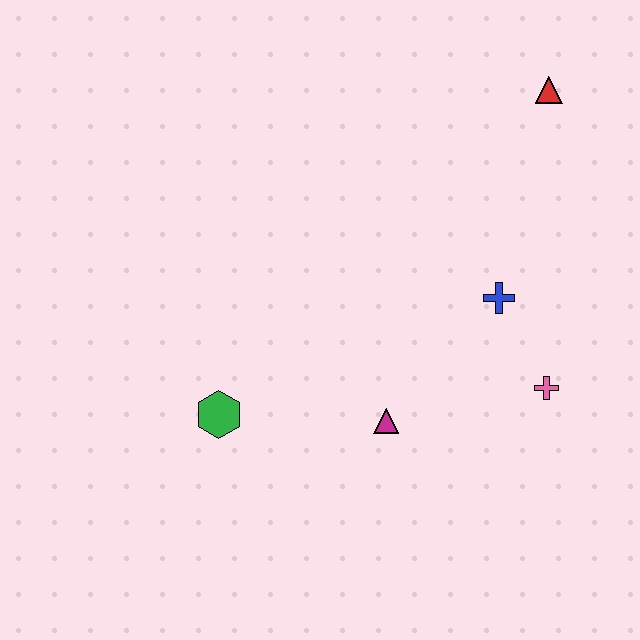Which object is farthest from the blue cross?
The green hexagon is farthest from the blue cross.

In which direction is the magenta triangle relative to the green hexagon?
The magenta triangle is to the right of the green hexagon.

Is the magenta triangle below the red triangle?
Yes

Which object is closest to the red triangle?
The blue cross is closest to the red triangle.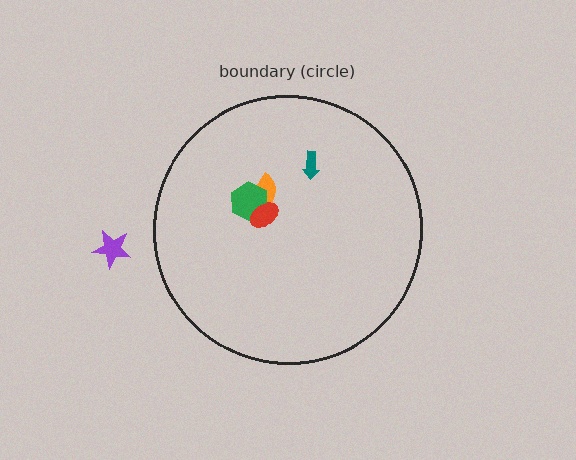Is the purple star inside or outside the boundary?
Outside.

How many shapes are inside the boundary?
4 inside, 1 outside.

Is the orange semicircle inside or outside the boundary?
Inside.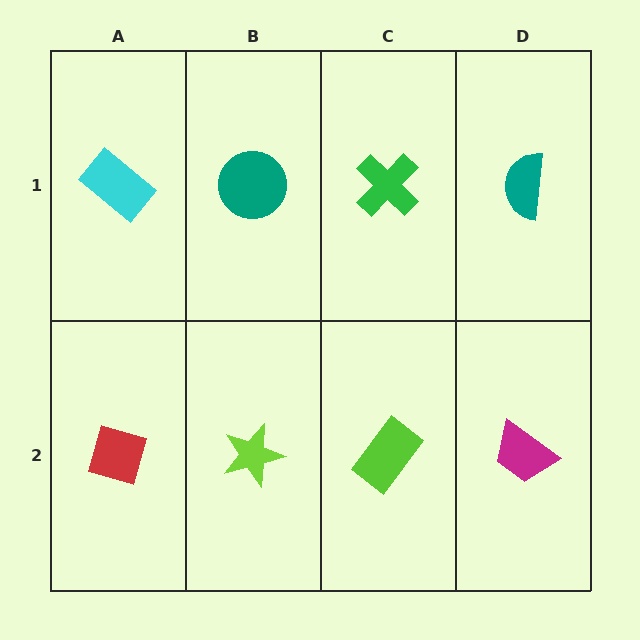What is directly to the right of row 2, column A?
A lime star.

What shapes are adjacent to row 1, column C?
A lime rectangle (row 2, column C), a teal circle (row 1, column B), a teal semicircle (row 1, column D).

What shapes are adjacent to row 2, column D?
A teal semicircle (row 1, column D), a lime rectangle (row 2, column C).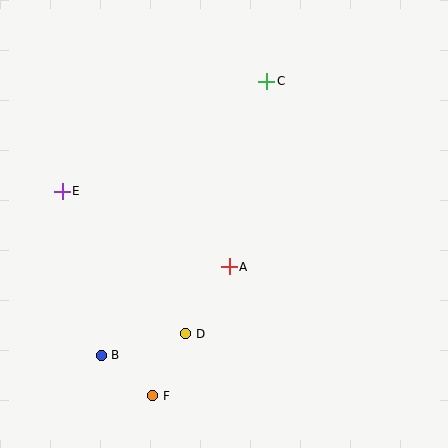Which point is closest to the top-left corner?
Point E is closest to the top-left corner.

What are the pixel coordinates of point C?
Point C is at (267, 81).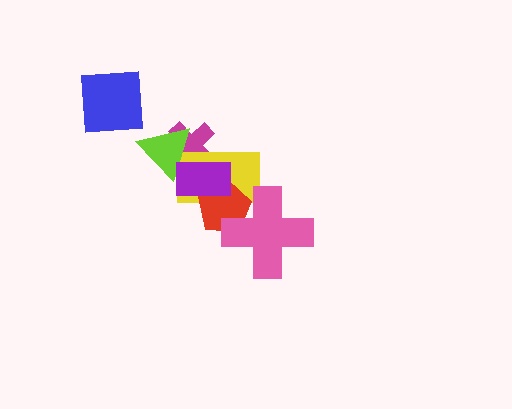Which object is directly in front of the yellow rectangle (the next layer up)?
The red pentagon is directly in front of the yellow rectangle.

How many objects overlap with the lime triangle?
3 objects overlap with the lime triangle.